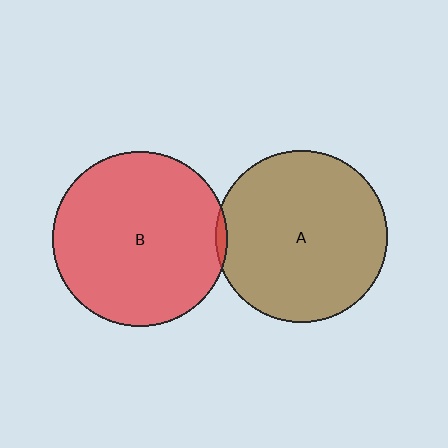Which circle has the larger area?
Circle B (red).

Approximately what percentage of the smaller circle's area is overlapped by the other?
Approximately 5%.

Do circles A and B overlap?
Yes.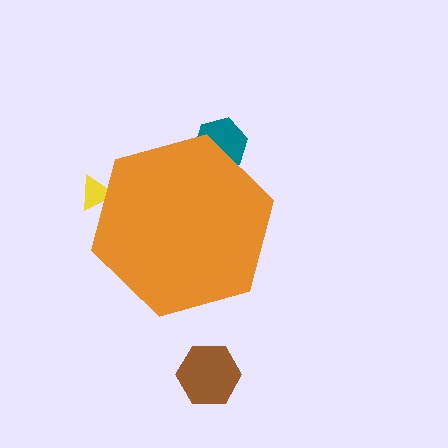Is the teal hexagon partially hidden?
Yes, the teal hexagon is partially hidden behind the orange hexagon.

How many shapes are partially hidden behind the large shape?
2 shapes are partially hidden.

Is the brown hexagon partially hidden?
No, the brown hexagon is fully visible.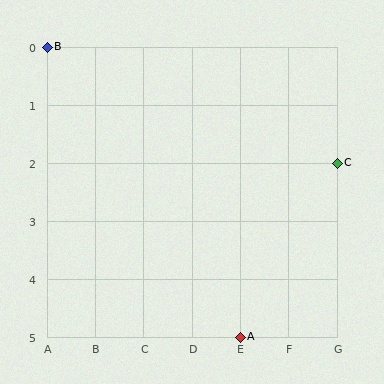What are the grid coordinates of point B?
Point B is at grid coordinates (A, 0).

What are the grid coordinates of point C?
Point C is at grid coordinates (G, 2).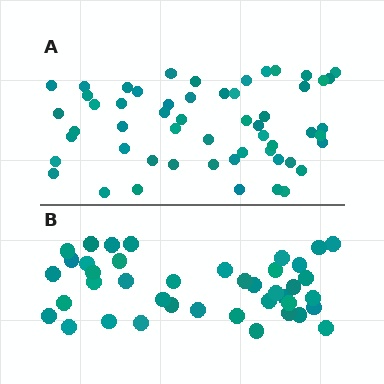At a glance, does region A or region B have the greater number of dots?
Region A (the top region) has more dots.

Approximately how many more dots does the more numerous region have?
Region A has approximately 15 more dots than region B.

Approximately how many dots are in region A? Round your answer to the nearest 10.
About 60 dots. (The exact count is 55, which rounds to 60.)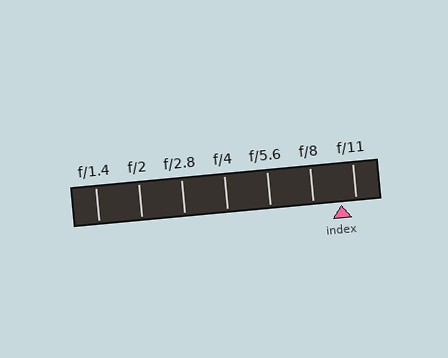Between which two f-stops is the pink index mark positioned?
The index mark is between f/8 and f/11.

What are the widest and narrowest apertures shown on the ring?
The widest aperture shown is f/1.4 and the narrowest is f/11.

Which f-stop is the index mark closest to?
The index mark is closest to f/11.